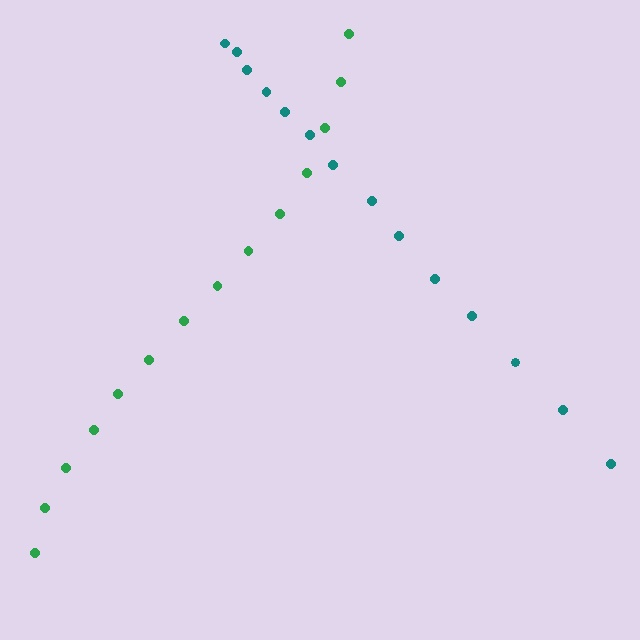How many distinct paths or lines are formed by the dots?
There are 2 distinct paths.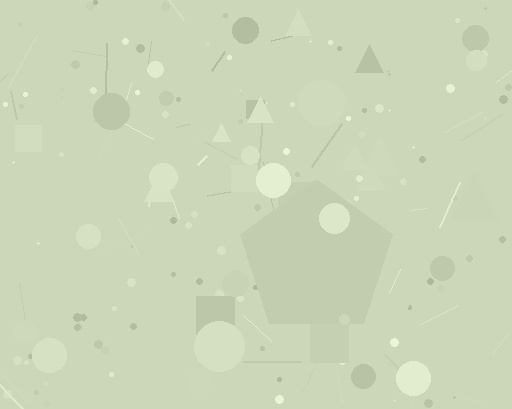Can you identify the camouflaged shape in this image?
The camouflaged shape is a pentagon.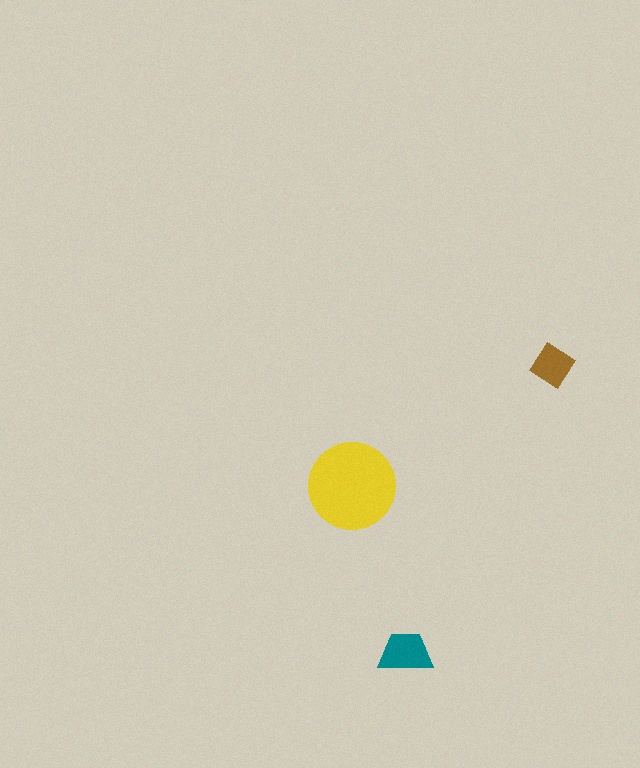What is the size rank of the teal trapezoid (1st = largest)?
2nd.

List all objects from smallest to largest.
The brown diamond, the teal trapezoid, the yellow circle.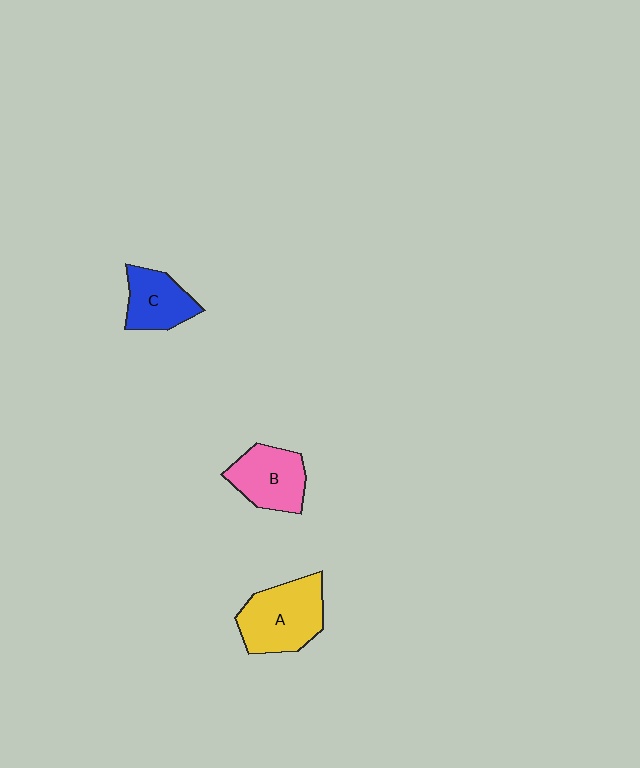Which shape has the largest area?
Shape A (yellow).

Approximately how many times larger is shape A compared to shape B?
Approximately 1.3 times.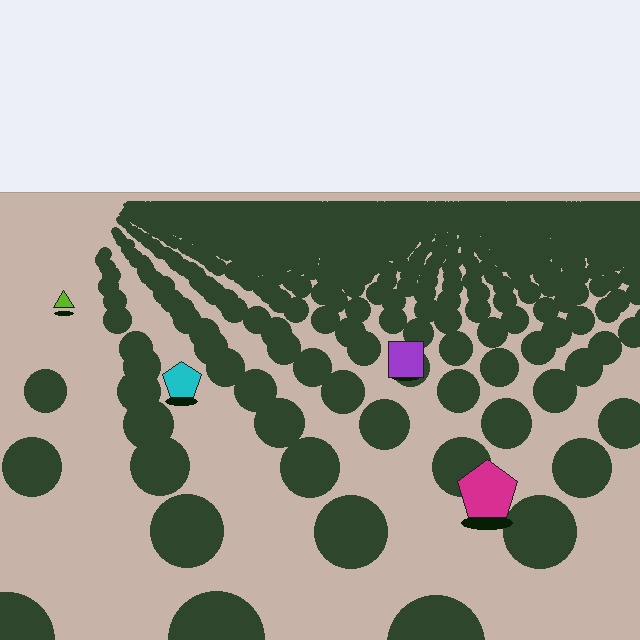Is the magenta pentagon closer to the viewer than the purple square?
Yes. The magenta pentagon is closer — you can tell from the texture gradient: the ground texture is coarser near it.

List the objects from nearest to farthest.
From nearest to farthest: the magenta pentagon, the cyan pentagon, the purple square, the lime triangle.